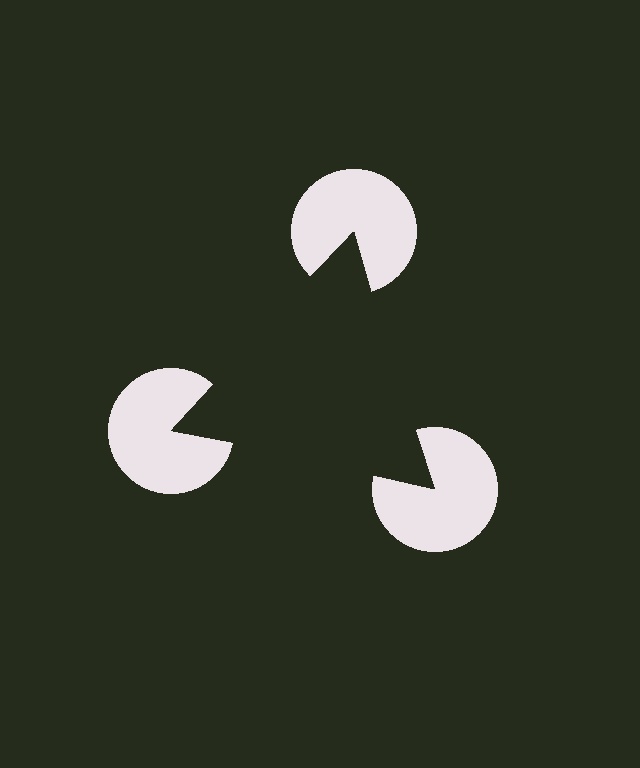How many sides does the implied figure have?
3 sides.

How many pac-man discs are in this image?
There are 3 — one at each vertex of the illusory triangle.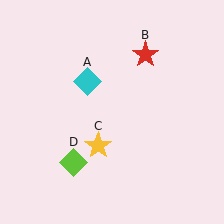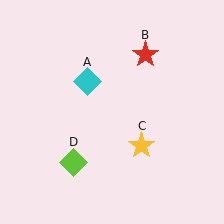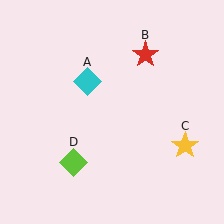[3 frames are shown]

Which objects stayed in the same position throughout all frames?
Cyan diamond (object A) and red star (object B) and lime diamond (object D) remained stationary.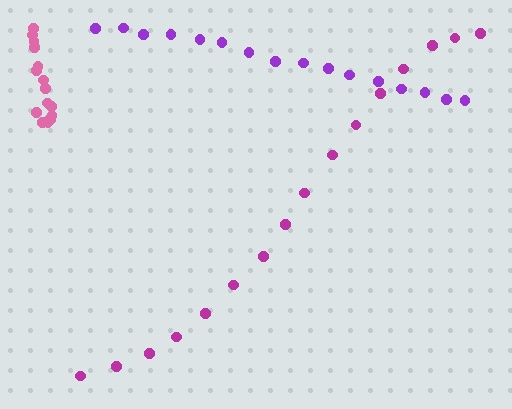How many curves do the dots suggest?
There are 3 distinct paths.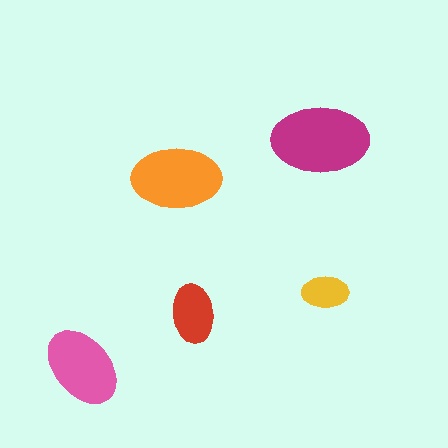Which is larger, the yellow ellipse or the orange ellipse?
The orange one.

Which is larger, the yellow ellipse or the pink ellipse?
The pink one.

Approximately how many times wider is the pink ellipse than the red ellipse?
About 1.5 times wider.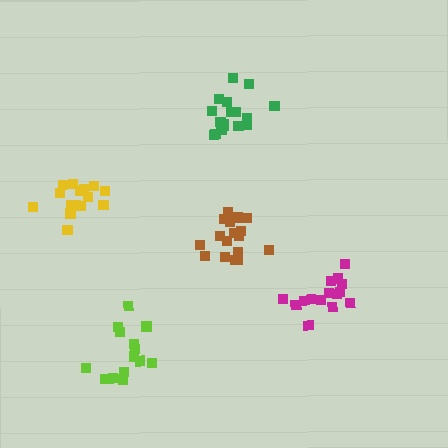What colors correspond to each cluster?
The clusters are colored: magenta, green, brown, yellow, lime.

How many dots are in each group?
Group 1: 15 dots, Group 2: 17 dots, Group 3: 17 dots, Group 4: 15 dots, Group 5: 15 dots (79 total).